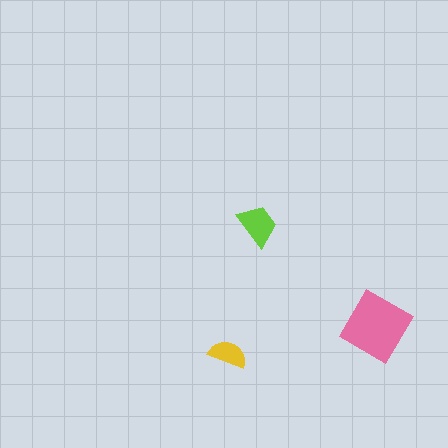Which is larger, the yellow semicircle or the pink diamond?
The pink diamond.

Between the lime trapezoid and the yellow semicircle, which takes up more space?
The lime trapezoid.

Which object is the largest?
The pink diamond.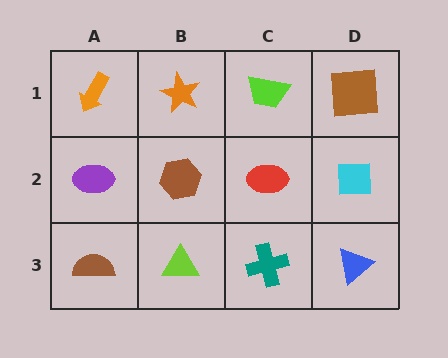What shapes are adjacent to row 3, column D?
A cyan square (row 2, column D), a teal cross (row 3, column C).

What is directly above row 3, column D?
A cyan square.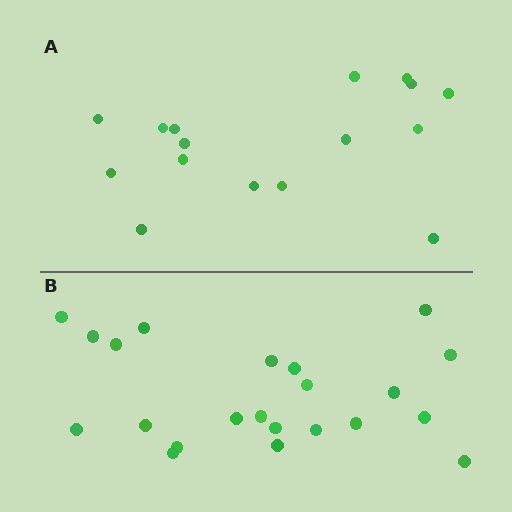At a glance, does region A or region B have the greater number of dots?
Region B (the bottom region) has more dots.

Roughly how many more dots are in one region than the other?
Region B has about 6 more dots than region A.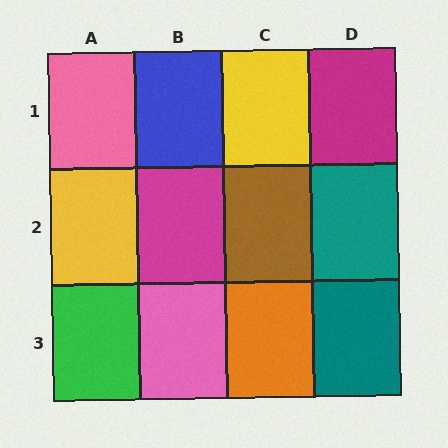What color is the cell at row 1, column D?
Magenta.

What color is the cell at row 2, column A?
Yellow.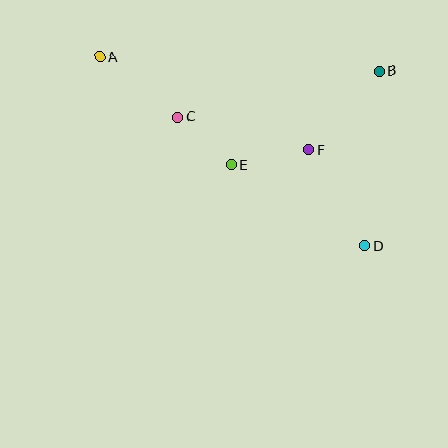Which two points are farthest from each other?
Points A and D are farthest from each other.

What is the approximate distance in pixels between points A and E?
The distance between A and E is approximately 171 pixels.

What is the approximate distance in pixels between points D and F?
The distance between D and F is approximately 111 pixels.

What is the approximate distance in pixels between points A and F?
The distance between A and F is approximately 229 pixels.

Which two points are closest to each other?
Points C and E are closest to each other.